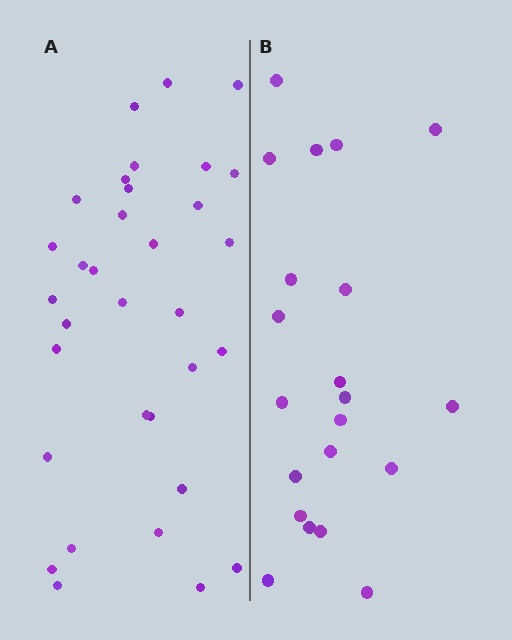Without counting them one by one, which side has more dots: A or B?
Region A (the left region) has more dots.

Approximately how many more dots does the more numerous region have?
Region A has roughly 12 or so more dots than region B.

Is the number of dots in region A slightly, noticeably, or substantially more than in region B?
Region A has substantially more. The ratio is roughly 1.6 to 1.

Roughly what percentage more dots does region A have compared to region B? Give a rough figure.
About 55% more.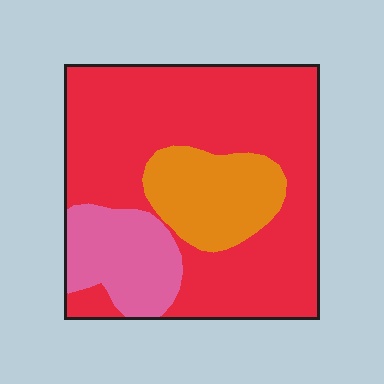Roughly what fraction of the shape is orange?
Orange covers around 15% of the shape.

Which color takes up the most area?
Red, at roughly 65%.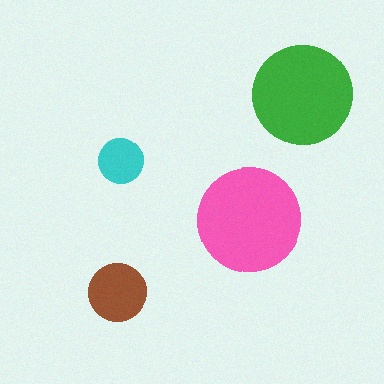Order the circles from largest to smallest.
the pink one, the green one, the brown one, the cyan one.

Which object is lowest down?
The brown circle is bottommost.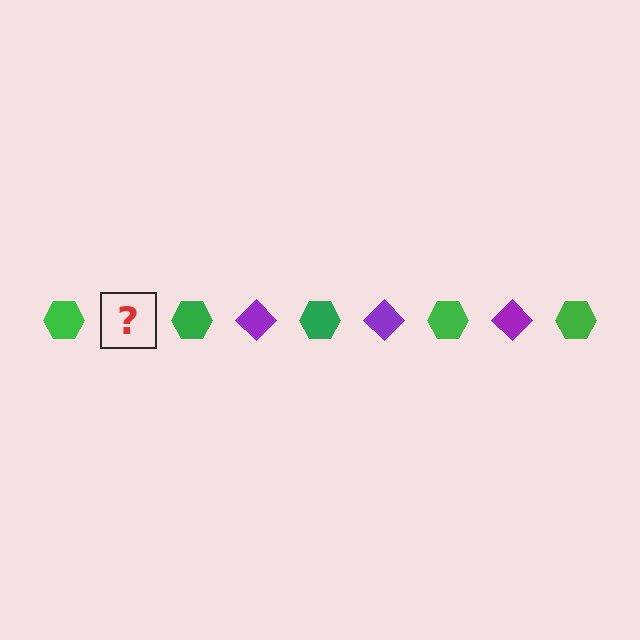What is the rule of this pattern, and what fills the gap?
The rule is that the pattern alternates between green hexagon and purple diamond. The gap should be filled with a purple diamond.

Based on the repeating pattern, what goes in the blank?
The blank should be a purple diamond.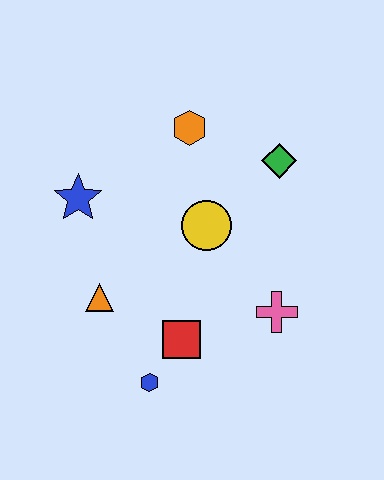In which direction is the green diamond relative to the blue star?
The green diamond is to the right of the blue star.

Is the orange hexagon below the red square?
No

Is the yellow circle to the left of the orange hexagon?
No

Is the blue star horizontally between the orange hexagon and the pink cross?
No